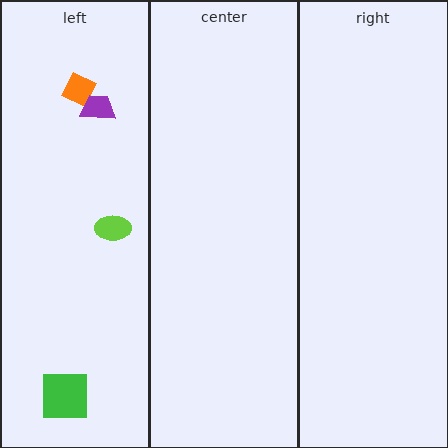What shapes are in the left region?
The lime ellipse, the orange diamond, the green square, the purple trapezoid.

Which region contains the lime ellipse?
The left region.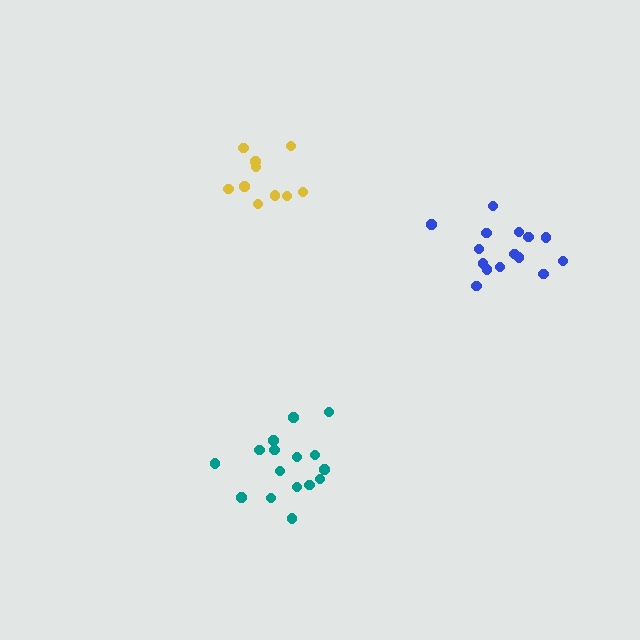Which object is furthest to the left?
The yellow cluster is leftmost.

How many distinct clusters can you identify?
There are 3 distinct clusters.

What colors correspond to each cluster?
The clusters are colored: teal, yellow, blue.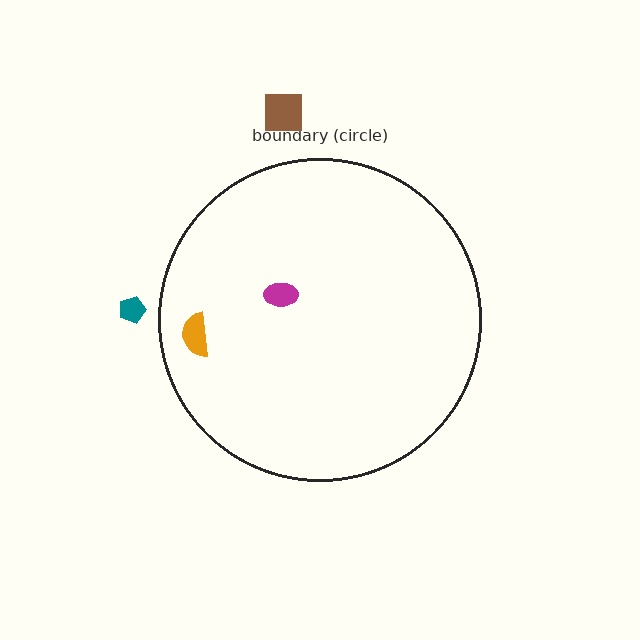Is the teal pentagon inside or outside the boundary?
Outside.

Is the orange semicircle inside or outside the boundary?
Inside.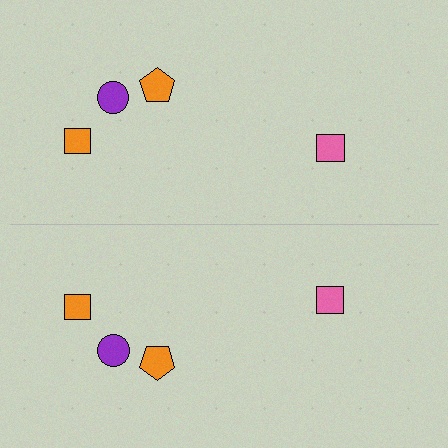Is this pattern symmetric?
Yes, this pattern has bilateral (reflection) symmetry.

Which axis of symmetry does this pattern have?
The pattern has a horizontal axis of symmetry running through the center of the image.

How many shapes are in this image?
There are 8 shapes in this image.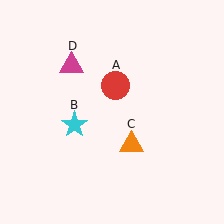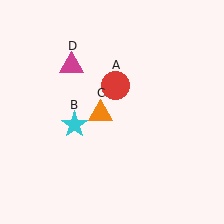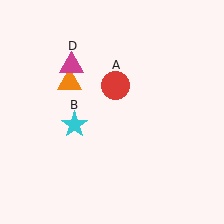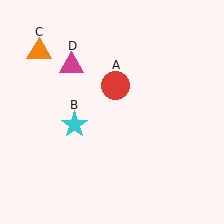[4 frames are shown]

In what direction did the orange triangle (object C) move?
The orange triangle (object C) moved up and to the left.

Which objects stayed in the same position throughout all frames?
Red circle (object A) and cyan star (object B) and magenta triangle (object D) remained stationary.